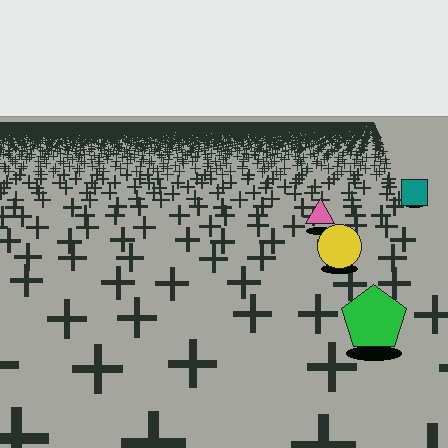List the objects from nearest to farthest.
From nearest to farthest: the green pentagon, the yellow circle, the pink triangle, the teal square.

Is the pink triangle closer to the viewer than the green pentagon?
No. The green pentagon is closer — you can tell from the texture gradient: the ground texture is coarser near it.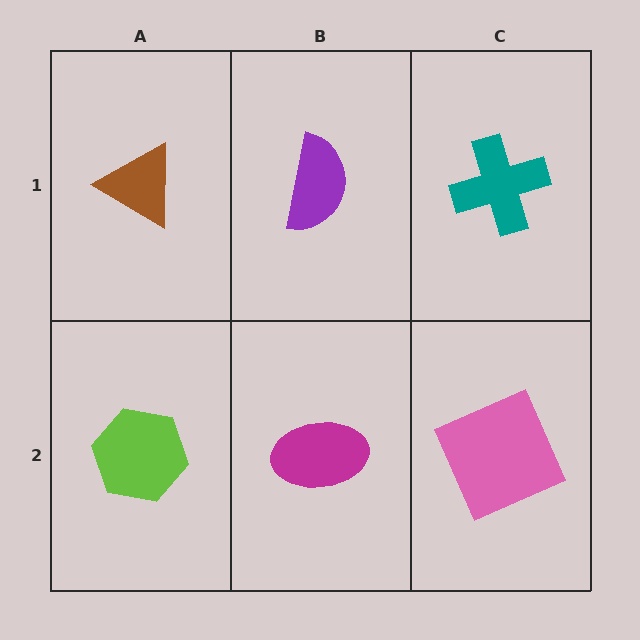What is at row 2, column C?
A pink square.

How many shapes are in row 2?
3 shapes.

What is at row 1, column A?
A brown triangle.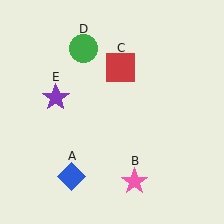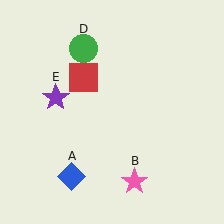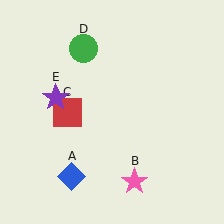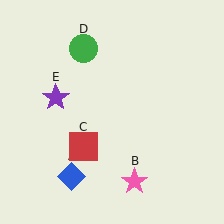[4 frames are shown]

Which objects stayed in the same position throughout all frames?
Blue diamond (object A) and pink star (object B) and green circle (object D) and purple star (object E) remained stationary.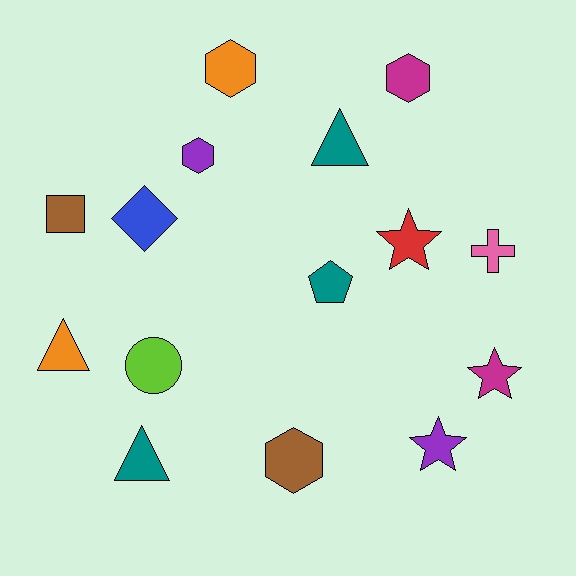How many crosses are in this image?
There is 1 cross.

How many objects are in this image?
There are 15 objects.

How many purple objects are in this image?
There are 2 purple objects.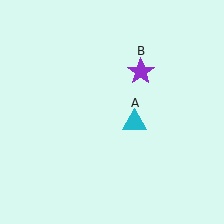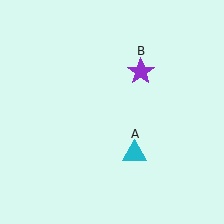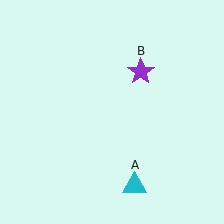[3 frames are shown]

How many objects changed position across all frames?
1 object changed position: cyan triangle (object A).